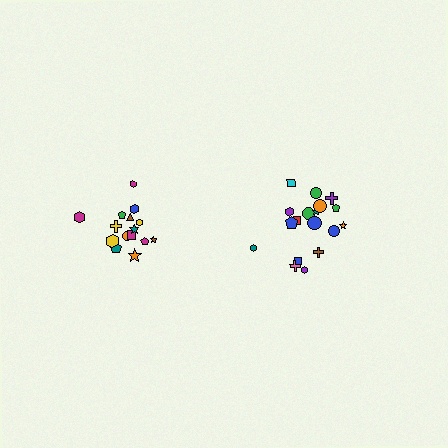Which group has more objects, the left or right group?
The right group.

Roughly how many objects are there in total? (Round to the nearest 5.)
Roughly 35 objects in total.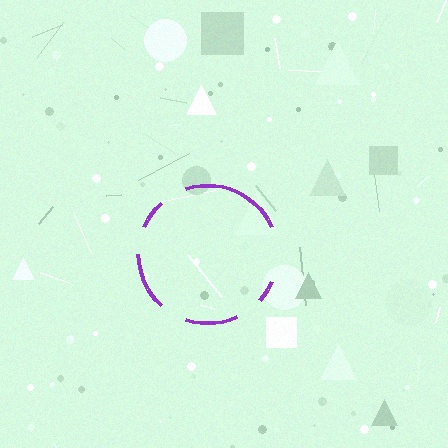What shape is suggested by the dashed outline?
The dashed outline suggests a circle.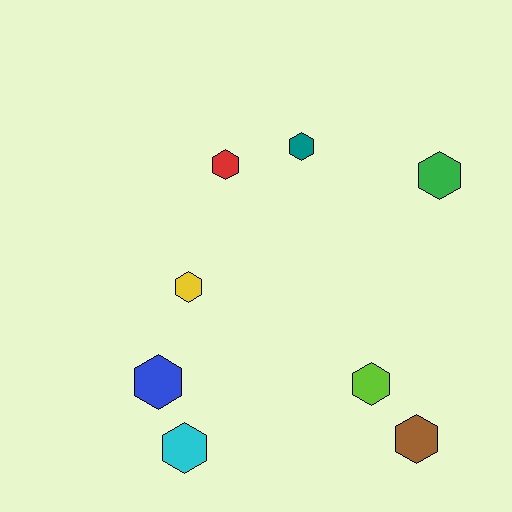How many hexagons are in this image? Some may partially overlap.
There are 8 hexagons.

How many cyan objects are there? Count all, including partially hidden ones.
There is 1 cyan object.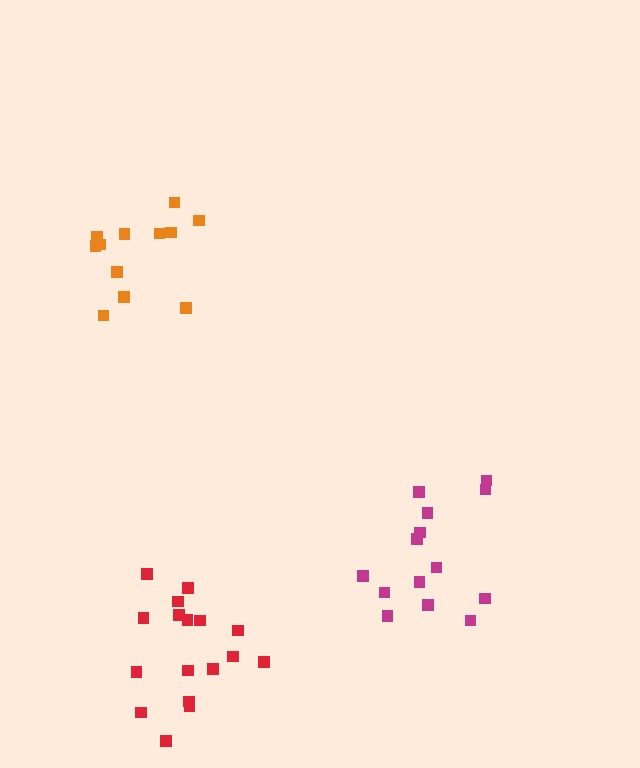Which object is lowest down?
The red cluster is bottommost.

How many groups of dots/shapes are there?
There are 3 groups.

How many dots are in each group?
Group 1: 14 dots, Group 2: 12 dots, Group 3: 17 dots (43 total).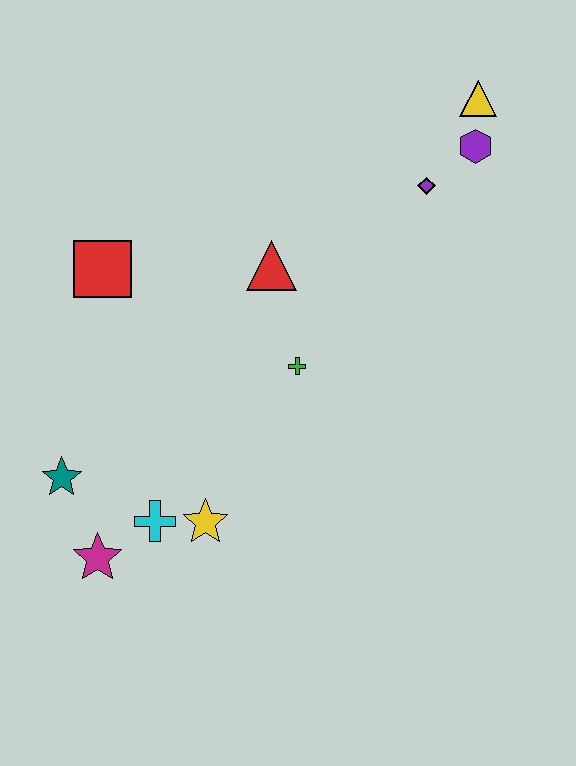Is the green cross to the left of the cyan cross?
No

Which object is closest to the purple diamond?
The purple hexagon is closest to the purple diamond.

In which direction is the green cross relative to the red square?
The green cross is to the right of the red square.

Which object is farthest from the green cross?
The yellow triangle is farthest from the green cross.